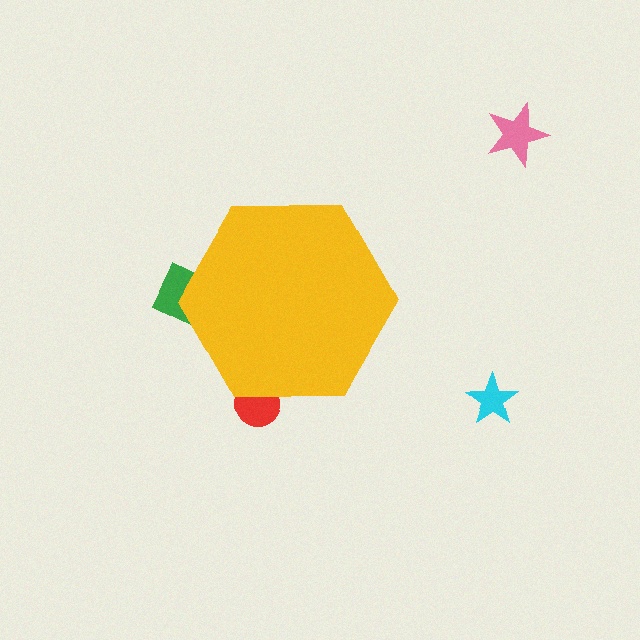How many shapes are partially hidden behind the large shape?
2 shapes are partially hidden.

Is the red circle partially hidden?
Yes, the red circle is partially hidden behind the yellow hexagon.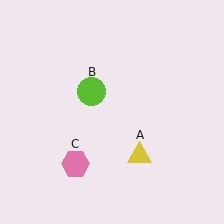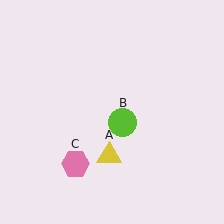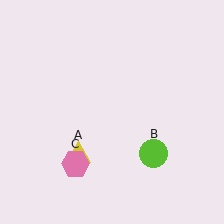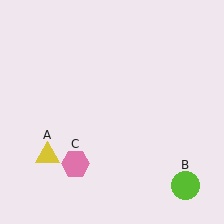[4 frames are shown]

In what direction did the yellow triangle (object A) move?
The yellow triangle (object A) moved left.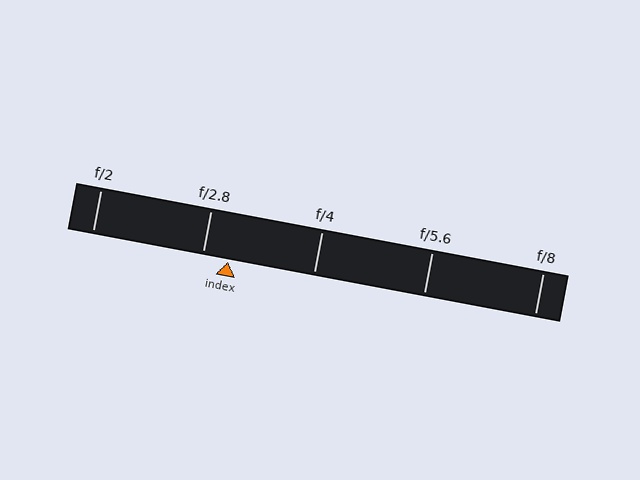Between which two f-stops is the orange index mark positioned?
The index mark is between f/2.8 and f/4.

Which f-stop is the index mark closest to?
The index mark is closest to f/2.8.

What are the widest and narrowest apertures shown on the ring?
The widest aperture shown is f/2 and the narrowest is f/8.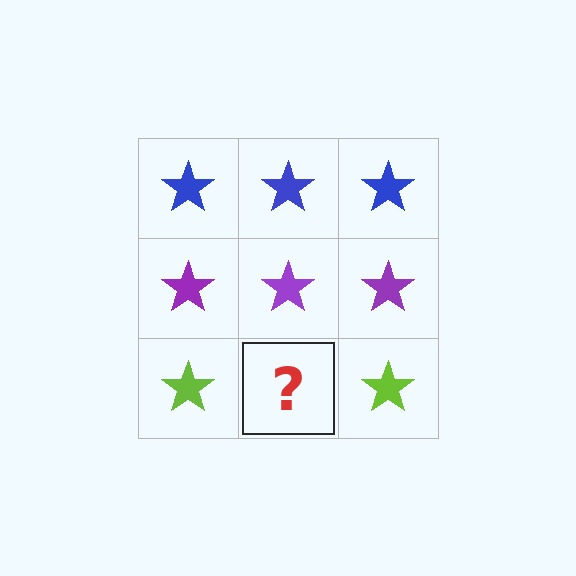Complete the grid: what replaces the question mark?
The question mark should be replaced with a lime star.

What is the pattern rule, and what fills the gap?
The rule is that each row has a consistent color. The gap should be filled with a lime star.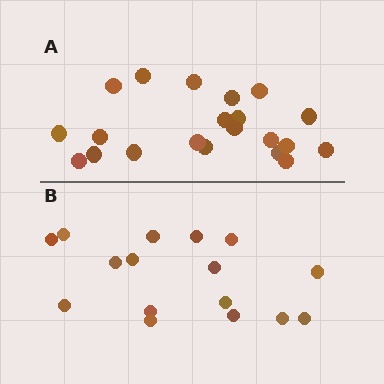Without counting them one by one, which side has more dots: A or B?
Region A (the top region) has more dots.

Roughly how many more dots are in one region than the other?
Region A has about 5 more dots than region B.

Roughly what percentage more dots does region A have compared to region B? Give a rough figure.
About 30% more.